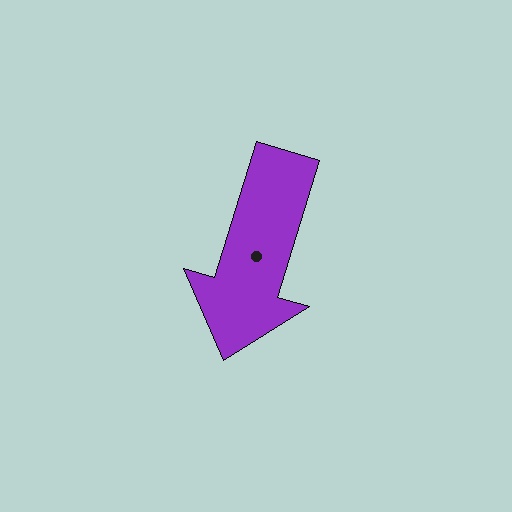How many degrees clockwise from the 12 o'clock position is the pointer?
Approximately 197 degrees.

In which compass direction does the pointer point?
South.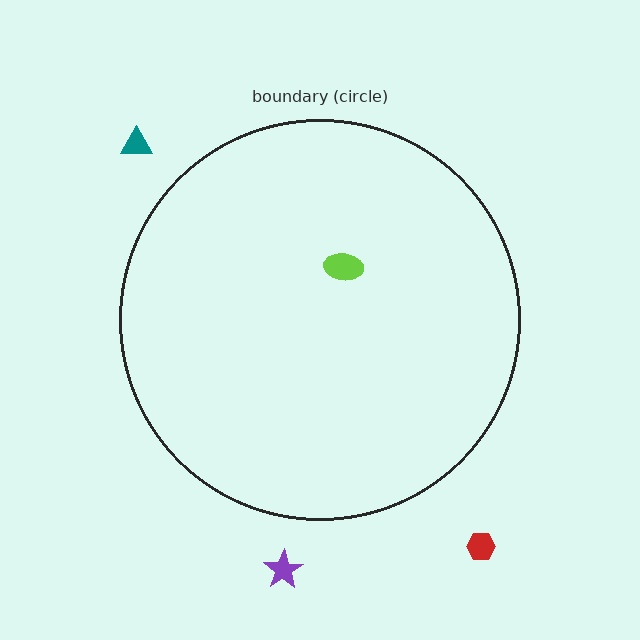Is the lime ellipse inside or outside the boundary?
Inside.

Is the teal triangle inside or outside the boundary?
Outside.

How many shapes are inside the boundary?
1 inside, 3 outside.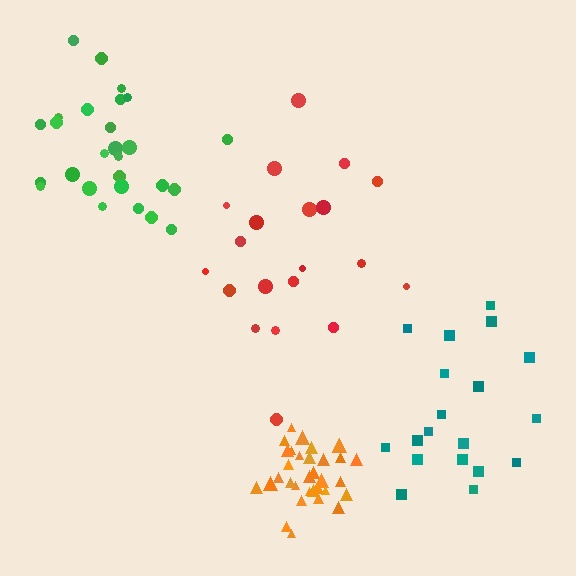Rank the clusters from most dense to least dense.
orange, green, teal, red.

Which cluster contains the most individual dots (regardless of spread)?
Orange (33).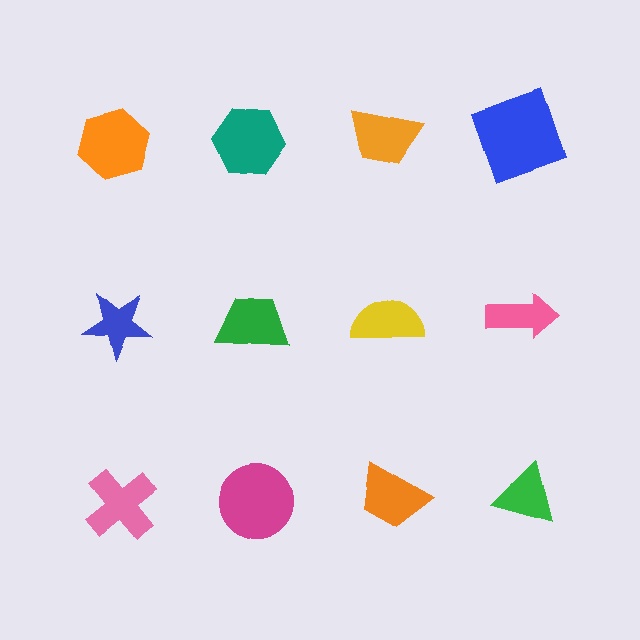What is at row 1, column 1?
An orange hexagon.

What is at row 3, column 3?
An orange trapezoid.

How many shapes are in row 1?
4 shapes.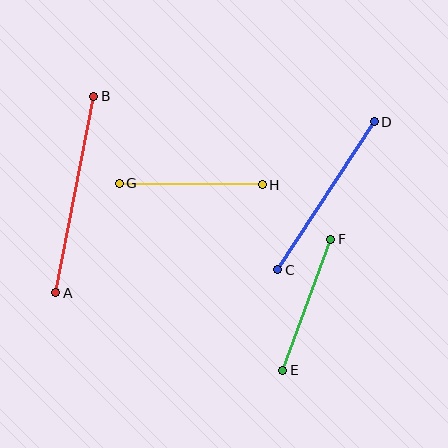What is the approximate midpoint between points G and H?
The midpoint is at approximately (191, 184) pixels.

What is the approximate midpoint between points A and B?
The midpoint is at approximately (75, 194) pixels.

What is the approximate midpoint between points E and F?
The midpoint is at approximately (307, 305) pixels.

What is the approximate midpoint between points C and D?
The midpoint is at approximately (326, 196) pixels.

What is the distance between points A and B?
The distance is approximately 200 pixels.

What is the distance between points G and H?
The distance is approximately 143 pixels.